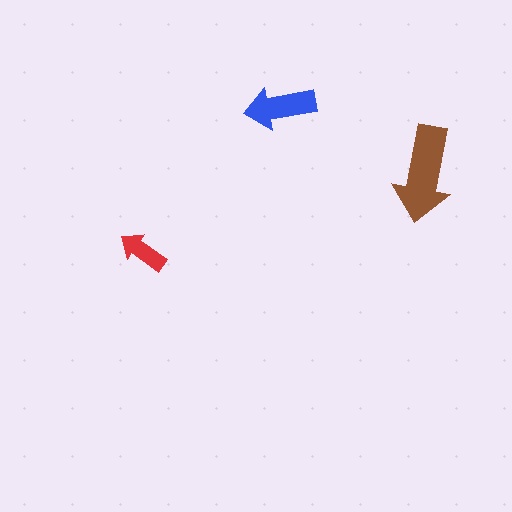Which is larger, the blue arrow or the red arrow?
The blue one.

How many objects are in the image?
There are 3 objects in the image.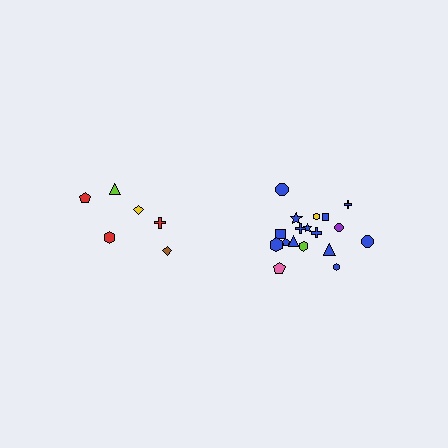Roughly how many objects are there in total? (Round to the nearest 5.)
Roughly 25 objects in total.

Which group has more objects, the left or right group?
The right group.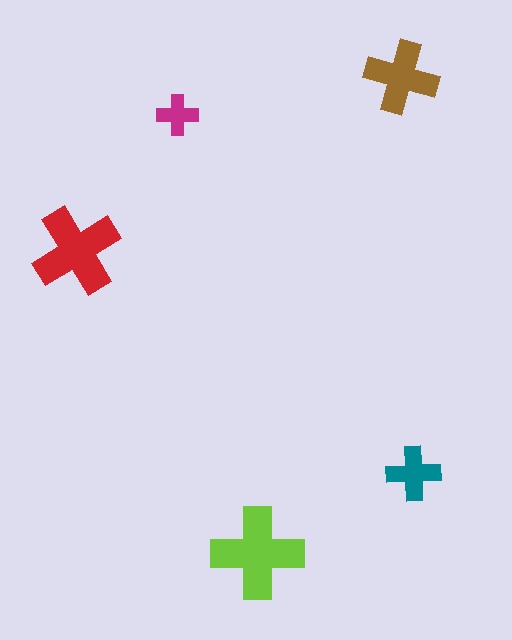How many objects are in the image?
There are 5 objects in the image.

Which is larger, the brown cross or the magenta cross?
The brown one.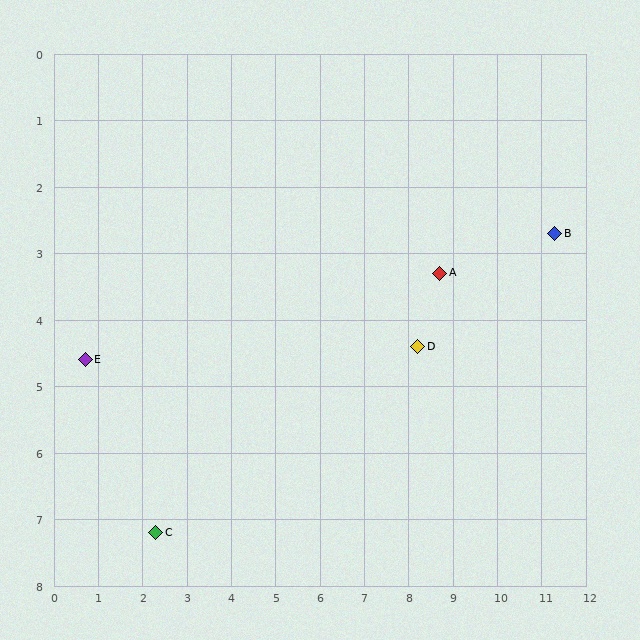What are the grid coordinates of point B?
Point B is at approximately (11.3, 2.7).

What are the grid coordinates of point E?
Point E is at approximately (0.7, 4.6).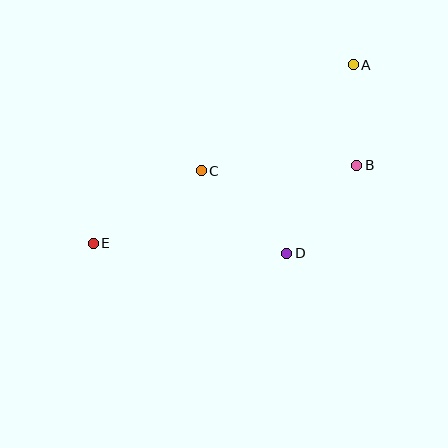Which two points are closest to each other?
Points A and B are closest to each other.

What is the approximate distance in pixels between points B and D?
The distance between B and D is approximately 113 pixels.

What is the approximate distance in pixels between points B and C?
The distance between B and C is approximately 156 pixels.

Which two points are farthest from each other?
Points A and E are farthest from each other.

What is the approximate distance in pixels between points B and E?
The distance between B and E is approximately 275 pixels.